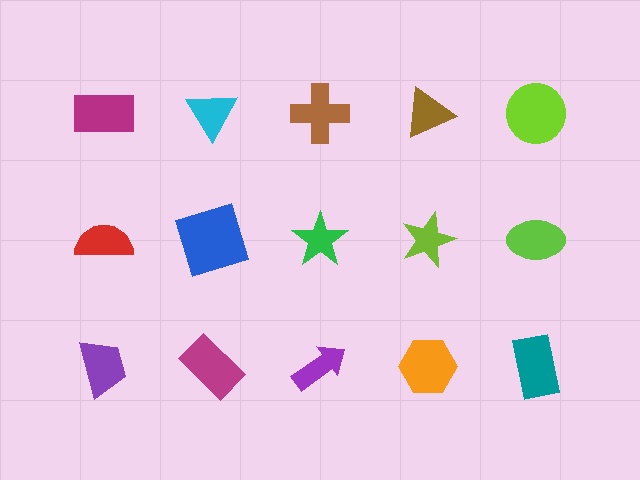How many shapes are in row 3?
5 shapes.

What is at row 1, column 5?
A lime circle.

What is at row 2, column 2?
A blue square.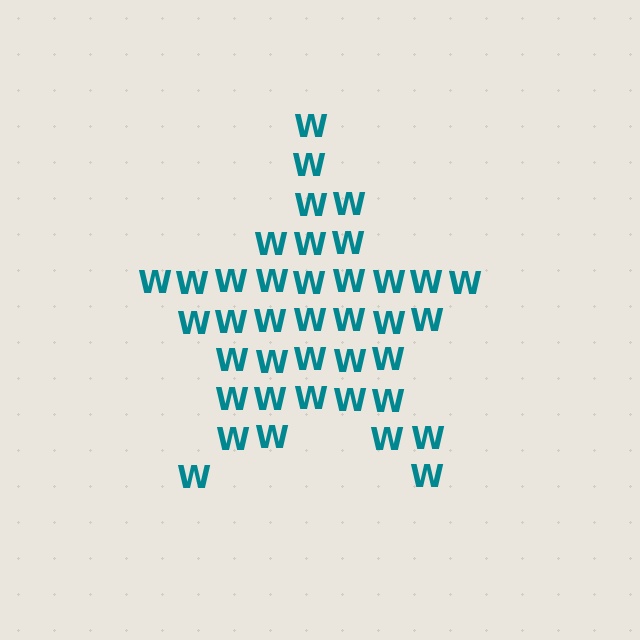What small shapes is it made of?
It is made of small letter W's.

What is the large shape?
The large shape is a star.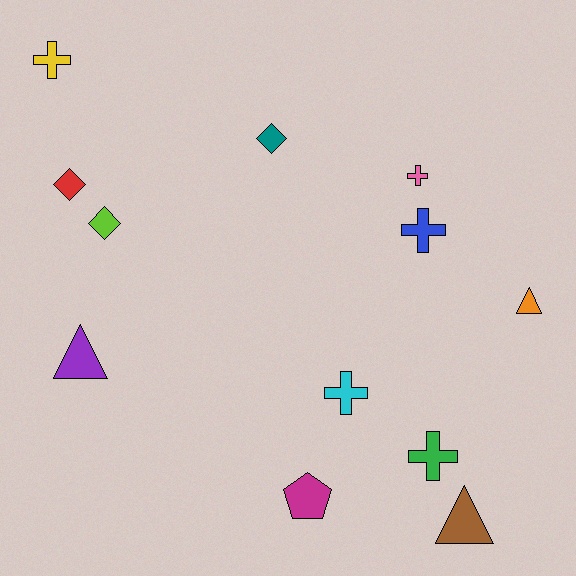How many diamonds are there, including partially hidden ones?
There are 3 diamonds.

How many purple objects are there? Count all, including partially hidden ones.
There is 1 purple object.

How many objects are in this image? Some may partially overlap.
There are 12 objects.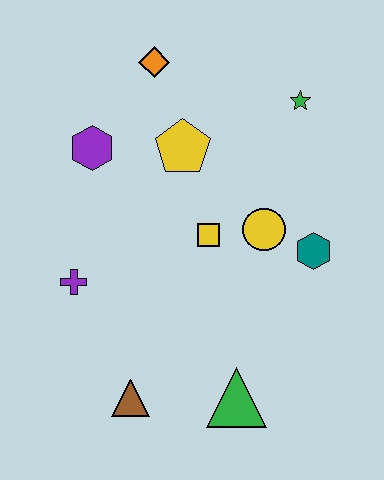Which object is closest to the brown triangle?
The green triangle is closest to the brown triangle.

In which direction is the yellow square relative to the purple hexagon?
The yellow square is to the right of the purple hexagon.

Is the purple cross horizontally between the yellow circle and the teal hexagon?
No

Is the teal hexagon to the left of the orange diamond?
No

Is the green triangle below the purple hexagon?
Yes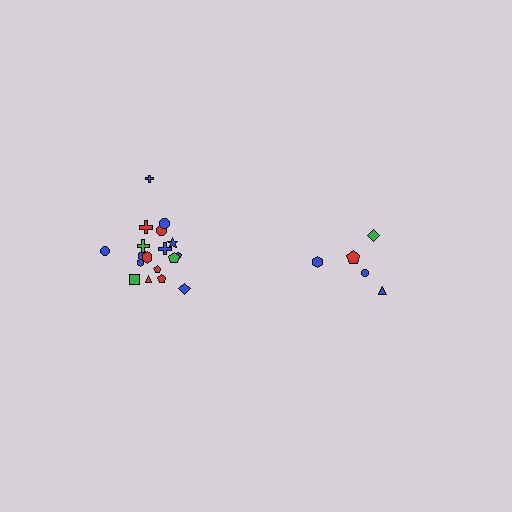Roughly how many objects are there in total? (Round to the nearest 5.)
Roughly 25 objects in total.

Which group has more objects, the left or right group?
The left group.